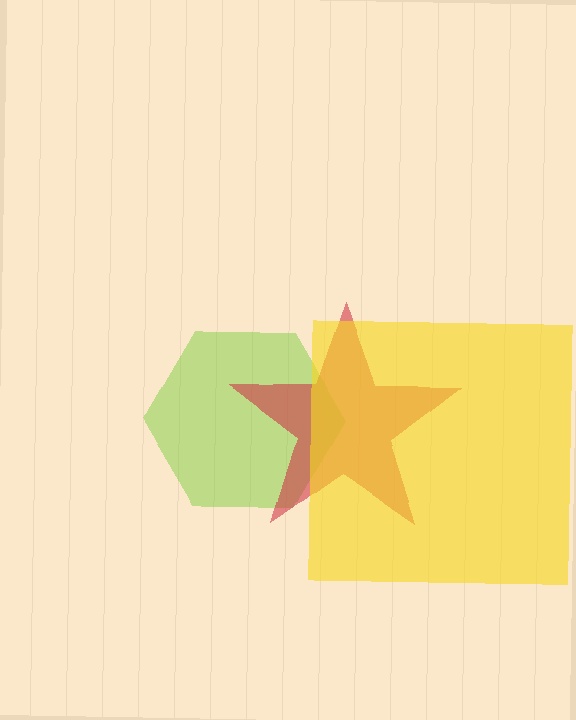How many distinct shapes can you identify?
There are 3 distinct shapes: a lime hexagon, a red star, a yellow square.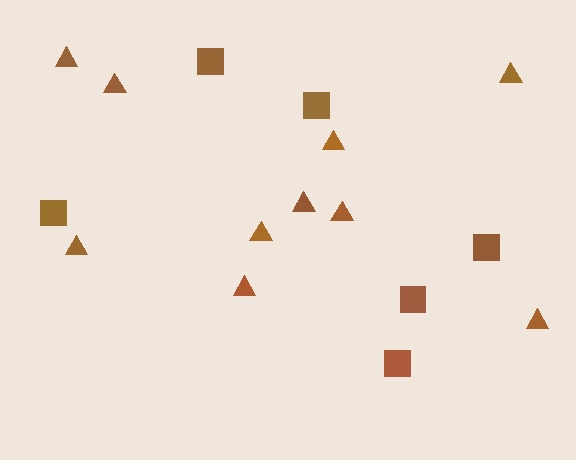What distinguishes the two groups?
There are 2 groups: one group of squares (6) and one group of triangles (10).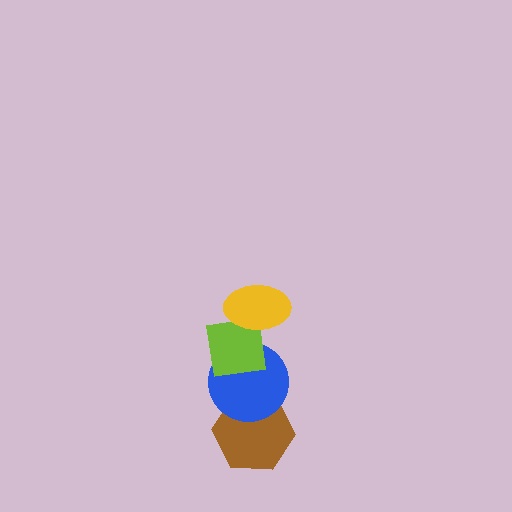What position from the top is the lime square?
The lime square is 2nd from the top.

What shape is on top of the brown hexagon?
The blue circle is on top of the brown hexagon.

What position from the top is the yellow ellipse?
The yellow ellipse is 1st from the top.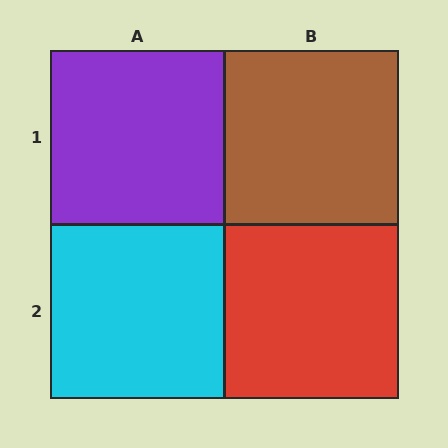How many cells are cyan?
1 cell is cyan.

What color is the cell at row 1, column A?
Purple.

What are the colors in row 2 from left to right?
Cyan, red.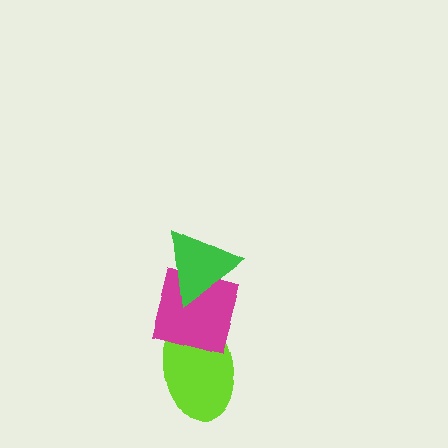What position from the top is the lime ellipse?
The lime ellipse is 3rd from the top.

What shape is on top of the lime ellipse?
The magenta square is on top of the lime ellipse.